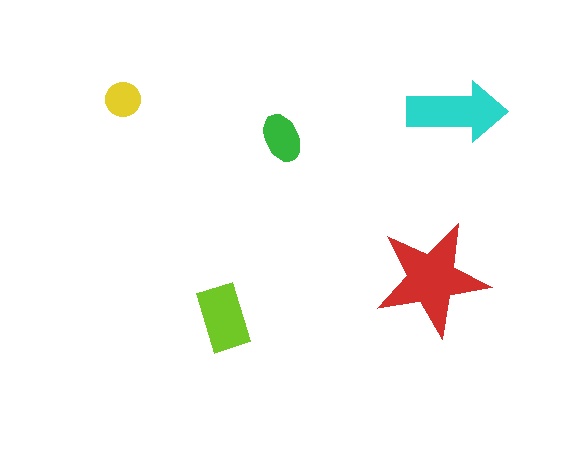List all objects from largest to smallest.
The red star, the cyan arrow, the lime rectangle, the green ellipse, the yellow circle.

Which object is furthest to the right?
The cyan arrow is rightmost.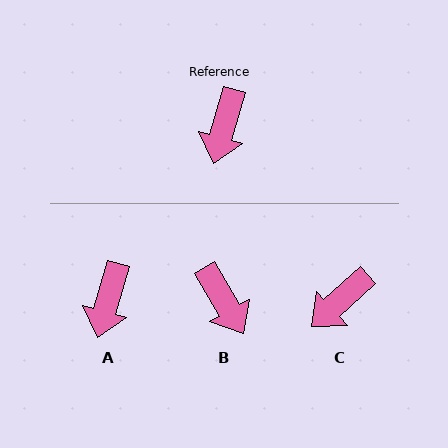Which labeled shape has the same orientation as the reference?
A.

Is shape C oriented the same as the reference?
No, it is off by about 32 degrees.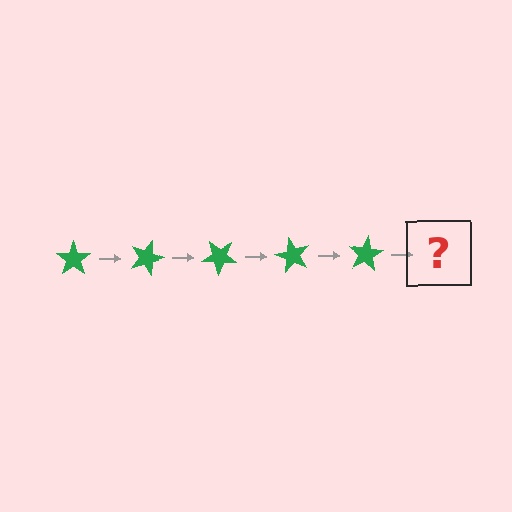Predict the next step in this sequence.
The next step is a green star rotated 100 degrees.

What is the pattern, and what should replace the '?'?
The pattern is that the star rotates 20 degrees each step. The '?' should be a green star rotated 100 degrees.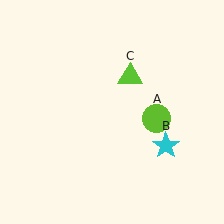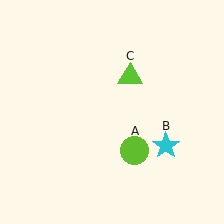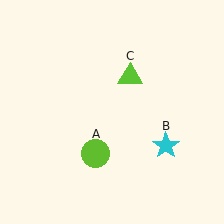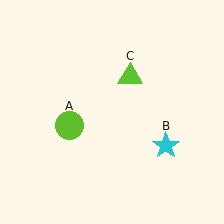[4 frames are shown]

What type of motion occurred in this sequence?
The lime circle (object A) rotated clockwise around the center of the scene.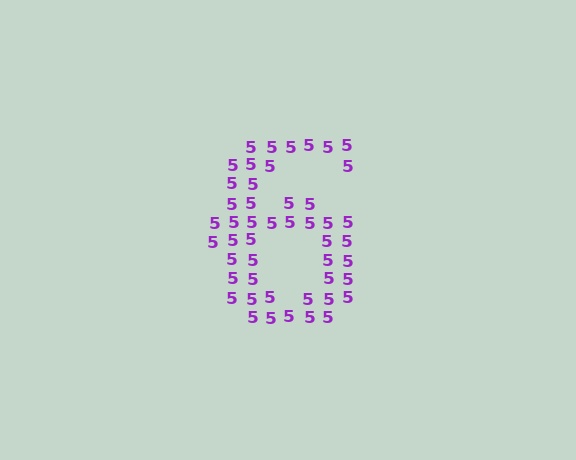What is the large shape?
The large shape is the digit 6.